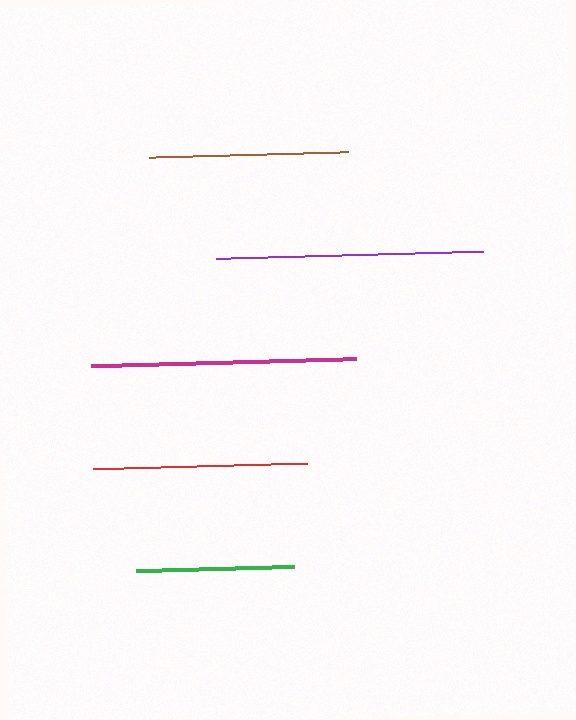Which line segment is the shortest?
The green line is the shortest at approximately 158 pixels.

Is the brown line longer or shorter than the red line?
The red line is longer than the brown line.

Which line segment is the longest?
The purple line is the longest at approximately 267 pixels.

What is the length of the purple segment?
The purple segment is approximately 267 pixels long.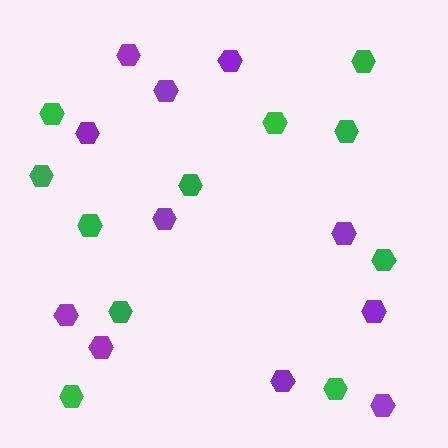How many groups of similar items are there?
There are 2 groups: one group of purple hexagons (11) and one group of green hexagons (11).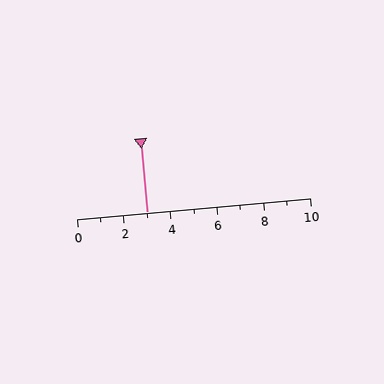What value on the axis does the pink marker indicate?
The marker indicates approximately 3.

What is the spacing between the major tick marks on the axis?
The major ticks are spaced 2 apart.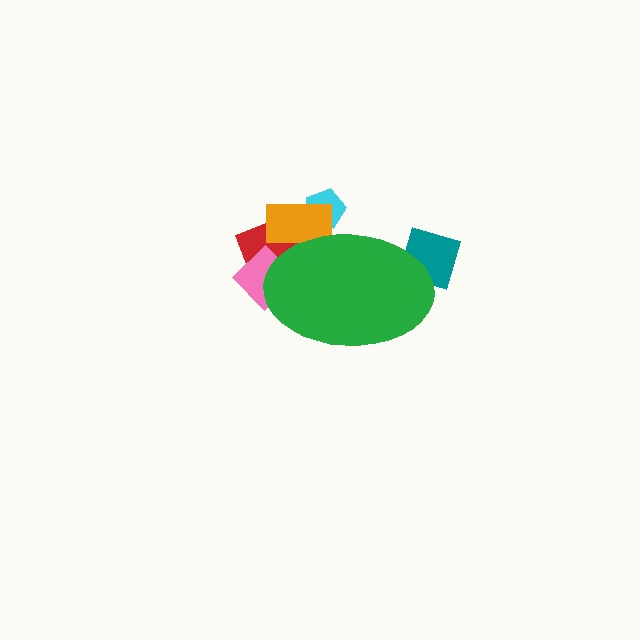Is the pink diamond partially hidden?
Yes, the pink diamond is partially hidden behind the green ellipse.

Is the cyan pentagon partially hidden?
Yes, the cyan pentagon is partially hidden behind the green ellipse.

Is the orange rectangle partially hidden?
Yes, the orange rectangle is partially hidden behind the green ellipse.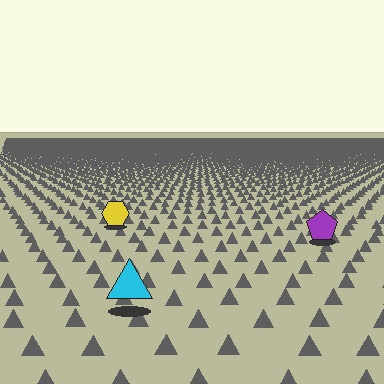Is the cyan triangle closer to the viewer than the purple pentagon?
Yes. The cyan triangle is closer — you can tell from the texture gradient: the ground texture is coarser near it.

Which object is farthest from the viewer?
The yellow hexagon is farthest from the viewer. It appears smaller and the ground texture around it is denser.